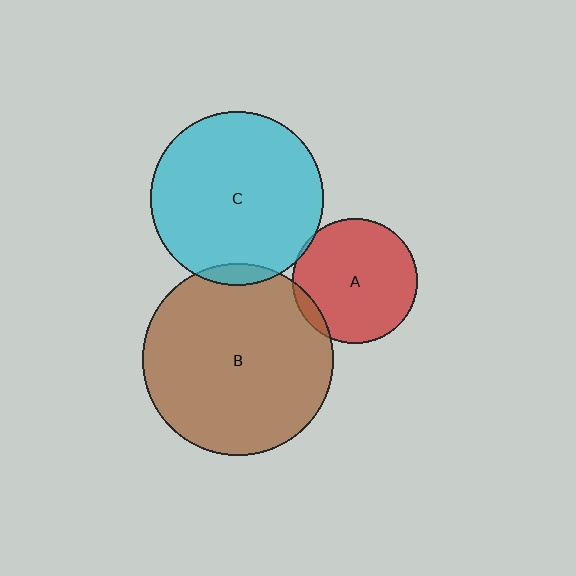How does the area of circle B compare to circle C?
Approximately 1.2 times.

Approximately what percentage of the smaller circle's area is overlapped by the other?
Approximately 5%.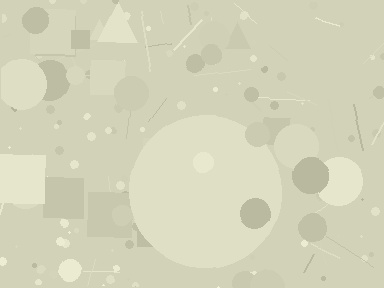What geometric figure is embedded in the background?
A circle is embedded in the background.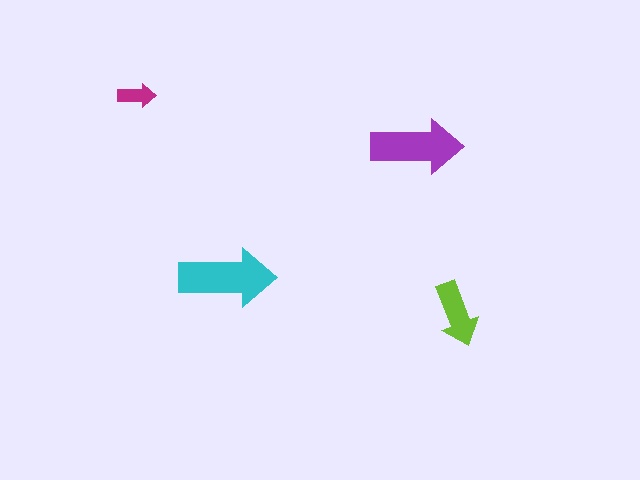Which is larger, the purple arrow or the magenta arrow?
The purple one.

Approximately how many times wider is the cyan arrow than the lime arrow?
About 1.5 times wider.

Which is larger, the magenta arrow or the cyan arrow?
The cyan one.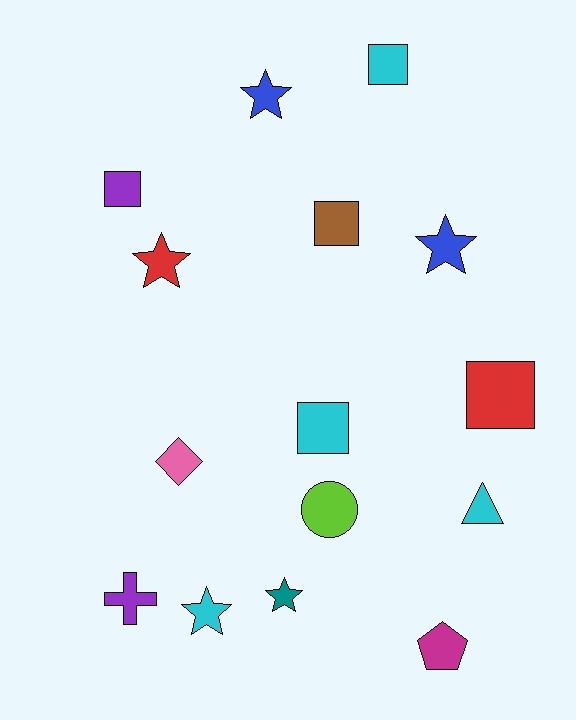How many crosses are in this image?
There is 1 cross.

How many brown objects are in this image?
There is 1 brown object.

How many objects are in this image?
There are 15 objects.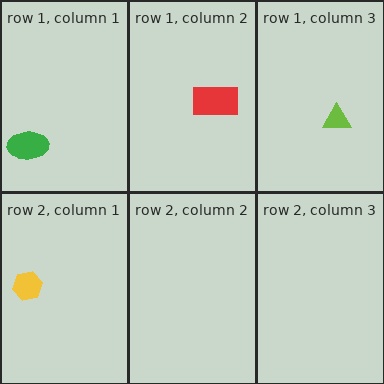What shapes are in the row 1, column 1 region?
The green ellipse.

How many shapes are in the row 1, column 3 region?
1.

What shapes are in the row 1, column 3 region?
The lime triangle.